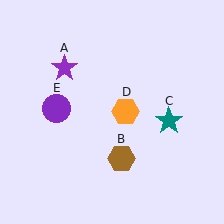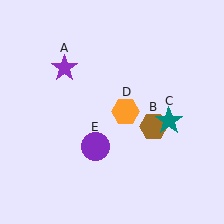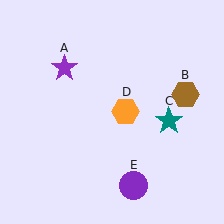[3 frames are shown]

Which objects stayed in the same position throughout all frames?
Purple star (object A) and teal star (object C) and orange hexagon (object D) remained stationary.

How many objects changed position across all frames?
2 objects changed position: brown hexagon (object B), purple circle (object E).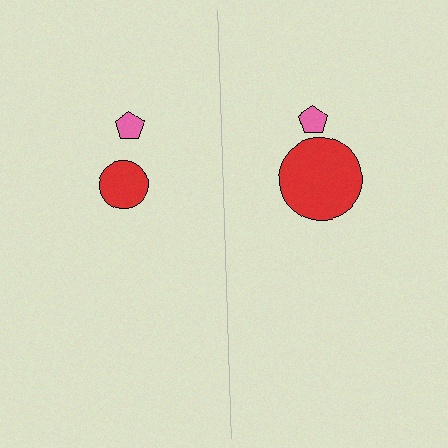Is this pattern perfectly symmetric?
No, the pattern is not perfectly symmetric. The red circle on the right side has a different size than its mirror counterpart.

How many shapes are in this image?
There are 4 shapes in this image.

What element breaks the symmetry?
The red circle on the right side has a different size than its mirror counterpart.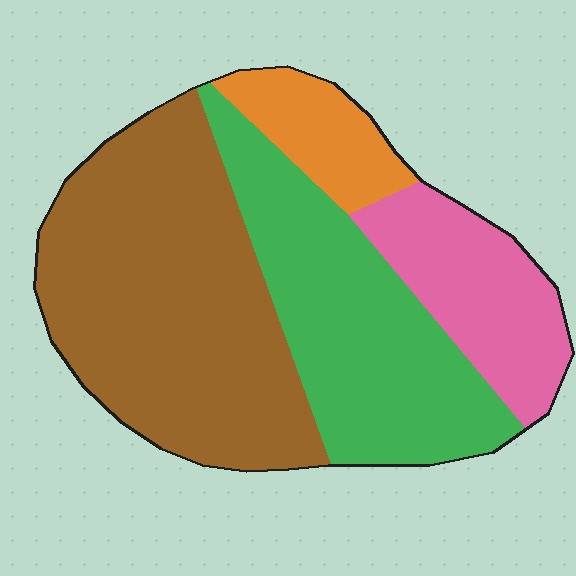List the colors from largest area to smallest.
From largest to smallest: brown, green, pink, orange.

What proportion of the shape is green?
Green covers 30% of the shape.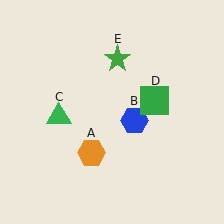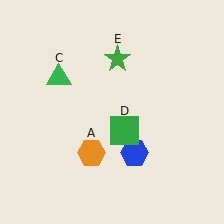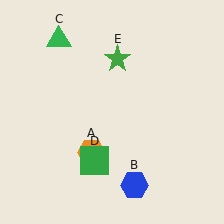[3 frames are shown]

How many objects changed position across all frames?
3 objects changed position: blue hexagon (object B), green triangle (object C), green square (object D).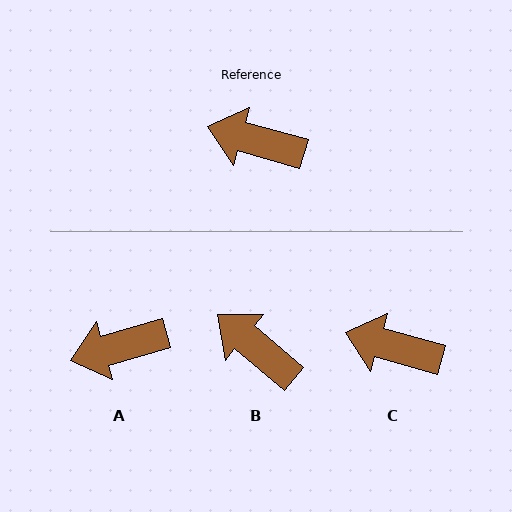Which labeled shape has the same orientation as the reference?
C.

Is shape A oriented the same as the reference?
No, it is off by about 32 degrees.